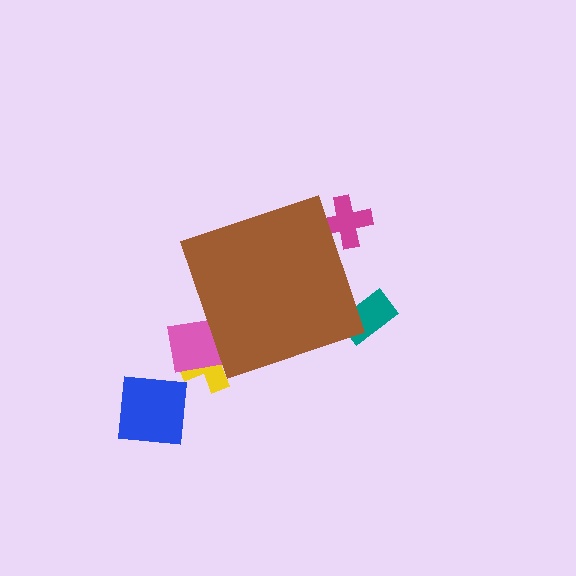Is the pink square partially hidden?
Yes, the pink square is partially hidden behind the brown diamond.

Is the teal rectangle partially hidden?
Yes, the teal rectangle is partially hidden behind the brown diamond.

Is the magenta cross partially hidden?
Yes, the magenta cross is partially hidden behind the brown diamond.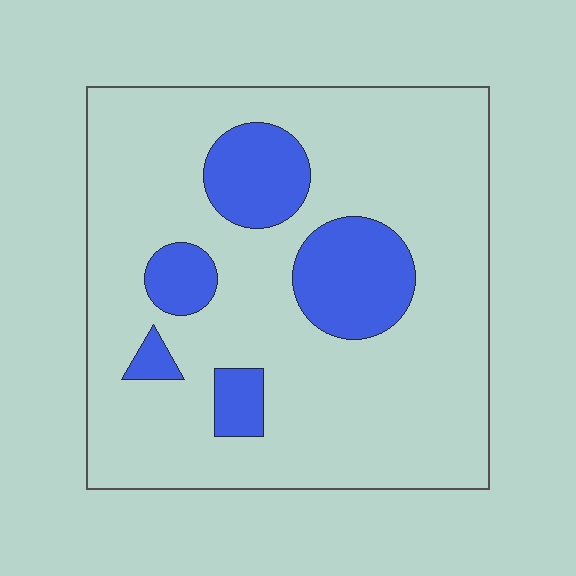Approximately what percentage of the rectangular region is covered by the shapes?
Approximately 20%.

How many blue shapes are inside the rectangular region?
5.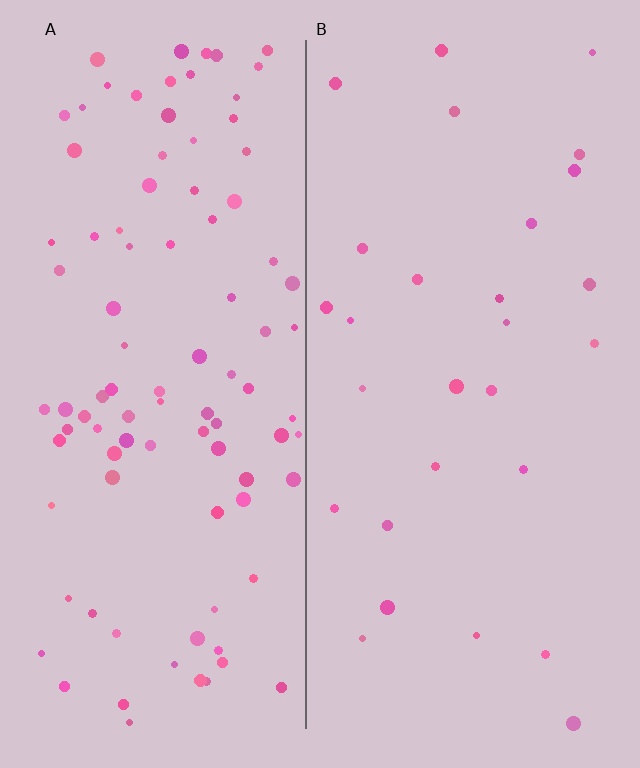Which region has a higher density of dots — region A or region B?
A (the left).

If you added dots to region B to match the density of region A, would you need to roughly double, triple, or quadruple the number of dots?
Approximately triple.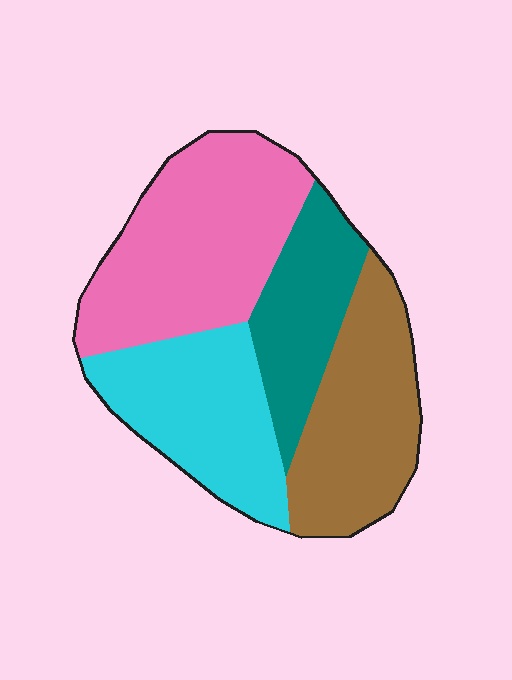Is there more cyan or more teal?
Cyan.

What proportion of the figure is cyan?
Cyan takes up about one quarter (1/4) of the figure.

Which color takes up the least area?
Teal, at roughly 15%.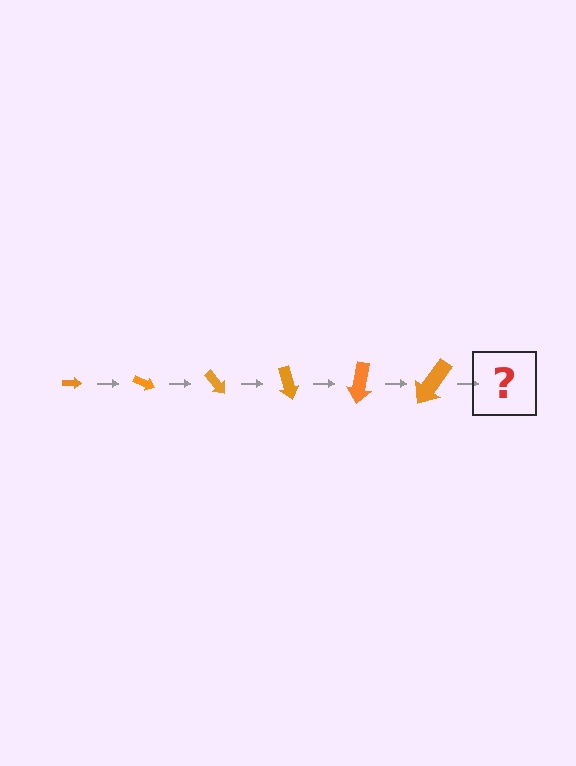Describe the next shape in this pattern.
It should be an arrow, larger than the previous one and rotated 150 degrees from the start.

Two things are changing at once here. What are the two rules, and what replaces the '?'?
The two rules are that the arrow grows larger each step and it rotates 25 degrees each step. The '?' should be an arrow, larger than the previous one and rotated 150 degrees from the start.